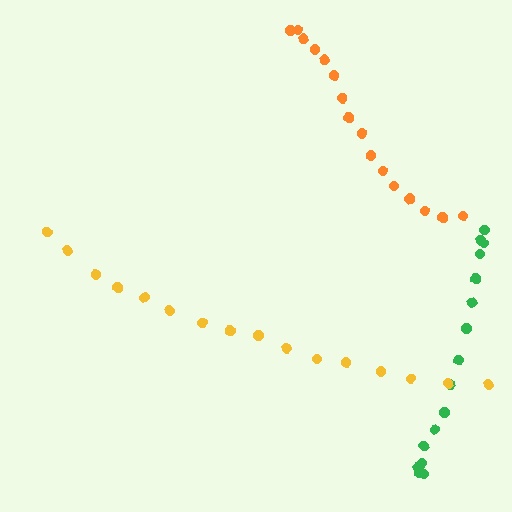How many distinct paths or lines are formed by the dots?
There are 3 distinct paths.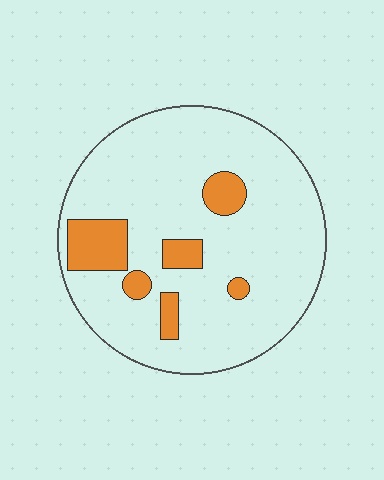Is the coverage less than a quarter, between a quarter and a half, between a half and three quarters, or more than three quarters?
Less than a quarter.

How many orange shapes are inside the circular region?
6.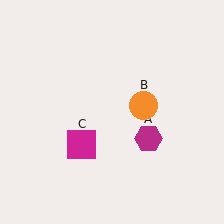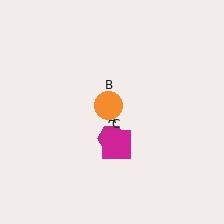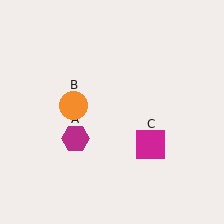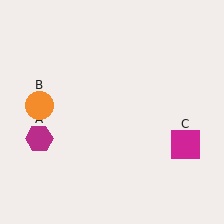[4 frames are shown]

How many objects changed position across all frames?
3 objects changed position: magenta hexagon (object A), orange circle (object B), magenta square (object C).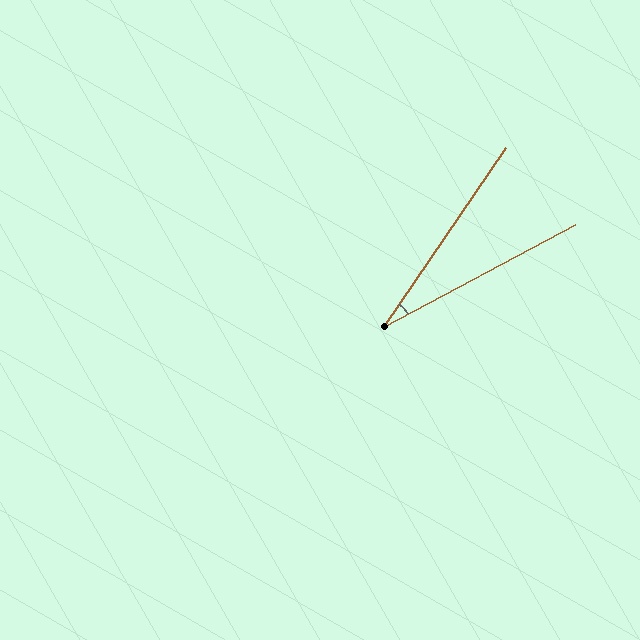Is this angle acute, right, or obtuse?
It is acute.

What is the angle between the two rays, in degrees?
Approximately 28 degrees.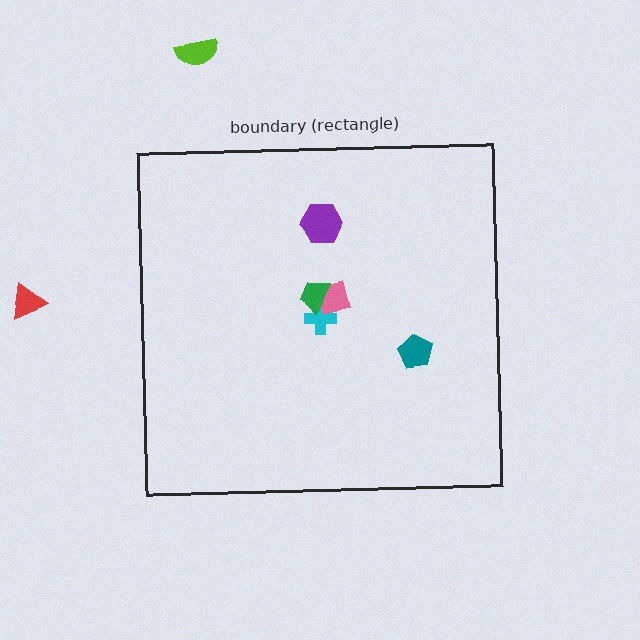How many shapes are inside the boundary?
5 inside, 2 outside.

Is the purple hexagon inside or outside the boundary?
Inside.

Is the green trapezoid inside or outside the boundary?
Inside.